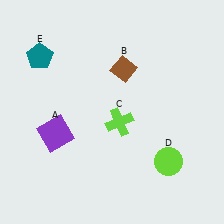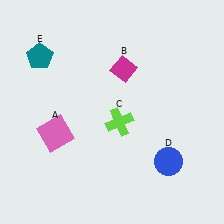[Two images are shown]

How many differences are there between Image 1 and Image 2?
There are 3 differences between the two images.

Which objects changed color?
A changed from purple to pink. B changed from brown to magenta. D changed from lime to blue.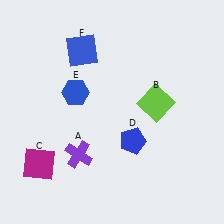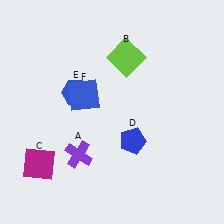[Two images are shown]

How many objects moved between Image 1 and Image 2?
2 objects moved between the two images.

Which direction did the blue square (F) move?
The blue square (F) moved down.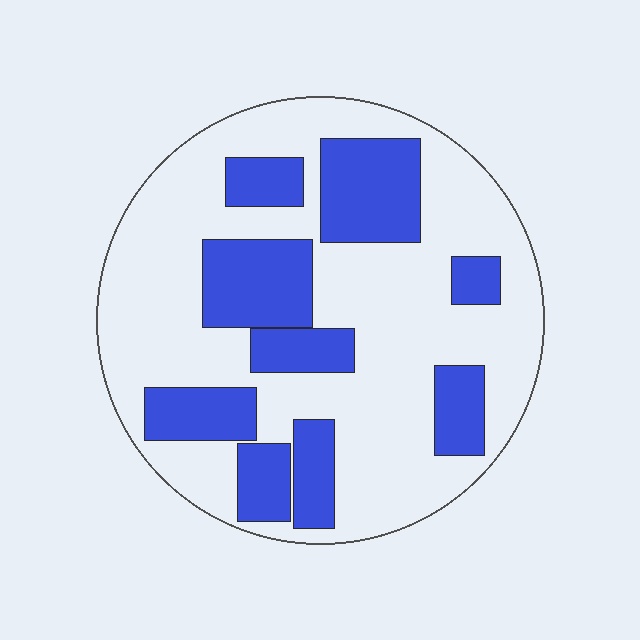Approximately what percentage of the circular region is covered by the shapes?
Approximately 30%.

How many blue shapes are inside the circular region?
9.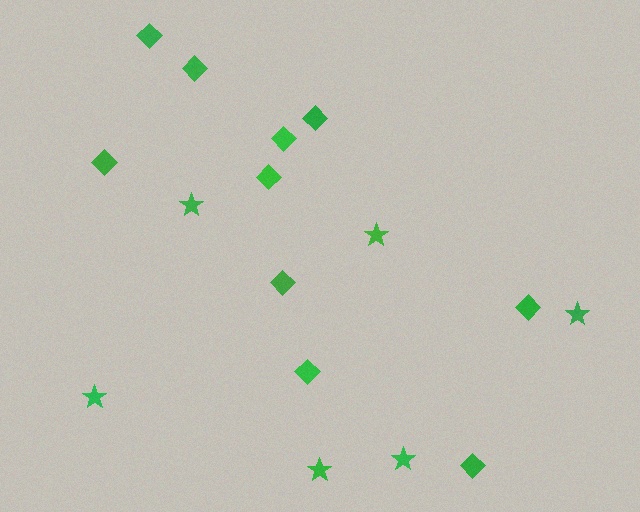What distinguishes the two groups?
There are 2 groups: one group of diamonds (10) and one group of stars (6).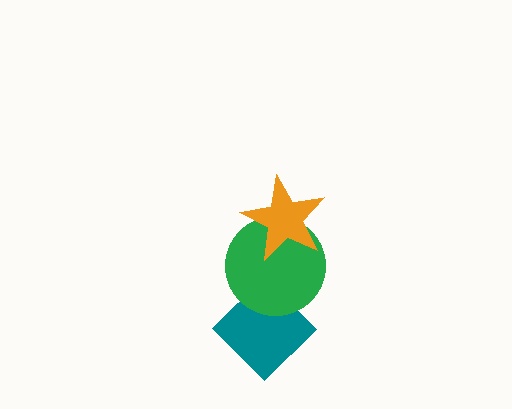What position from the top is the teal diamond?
The teal diamond is 3rd from the top.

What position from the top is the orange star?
The orange star is 1st from the top.